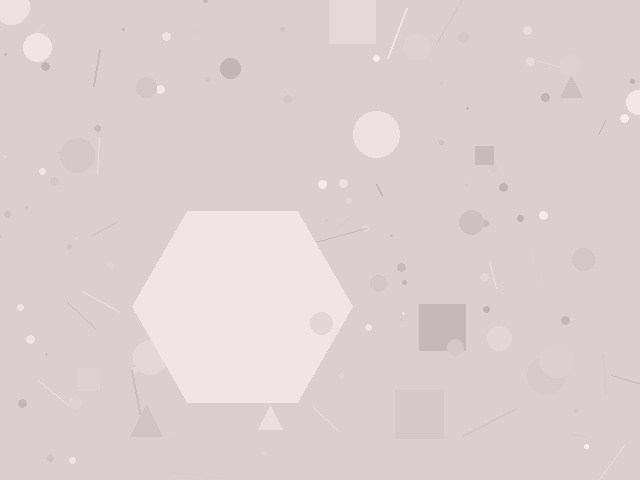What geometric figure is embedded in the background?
A hexagon is embedded in the background.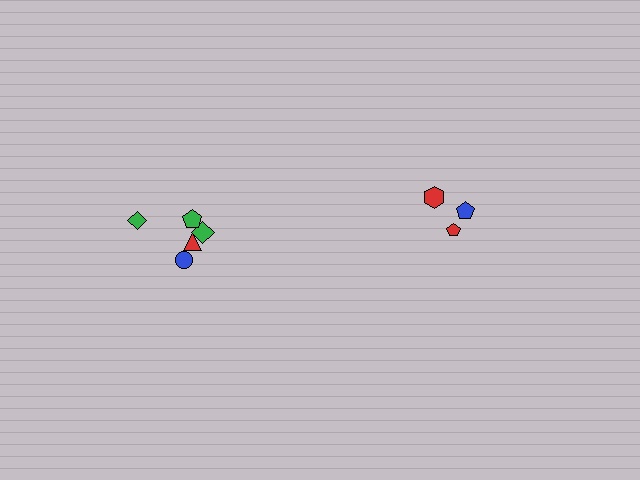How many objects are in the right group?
There are 3 objects.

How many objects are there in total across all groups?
There are 8 objects.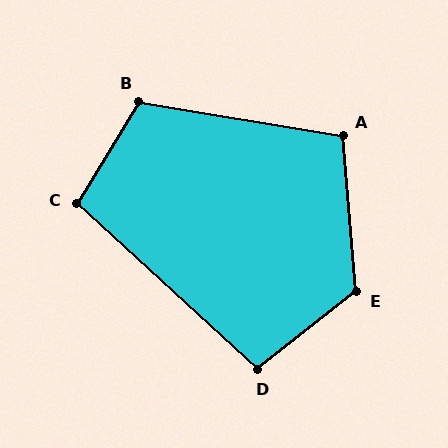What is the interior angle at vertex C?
Approximately 101 degrees (obtuse).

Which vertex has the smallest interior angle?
D, at approximately 100 degrees.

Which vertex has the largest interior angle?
E, at approximately 123 degrees.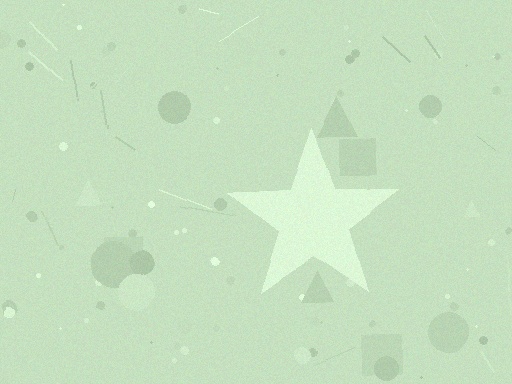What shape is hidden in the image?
A star is hidden in the image.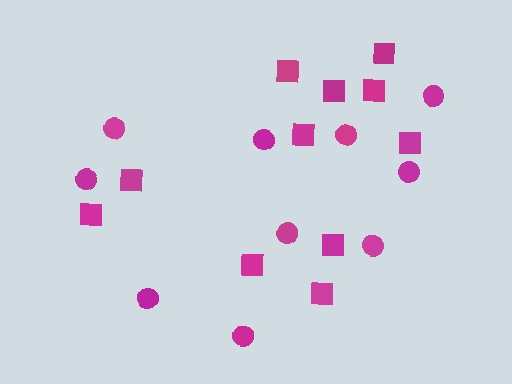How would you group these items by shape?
There are 2 groups: one group of circles (10) and one group of squares (11).